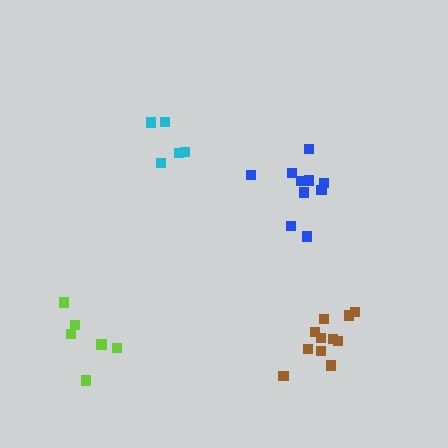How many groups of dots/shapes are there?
There are 4 groups.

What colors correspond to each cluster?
The clusters are colored: blue, cyan, lime, brown.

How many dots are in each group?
Group 1: 10 dots, Group 2: 5 dots, Group 3: 6 dots, Group 4: 11 dots (32 total).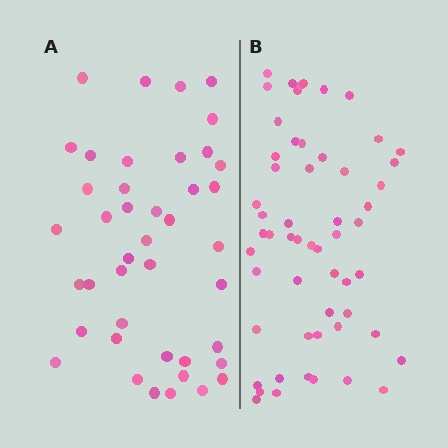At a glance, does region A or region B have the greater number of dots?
Region B (the right region) has more dots.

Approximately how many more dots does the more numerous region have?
Region B has approximately 15 more dots than region A.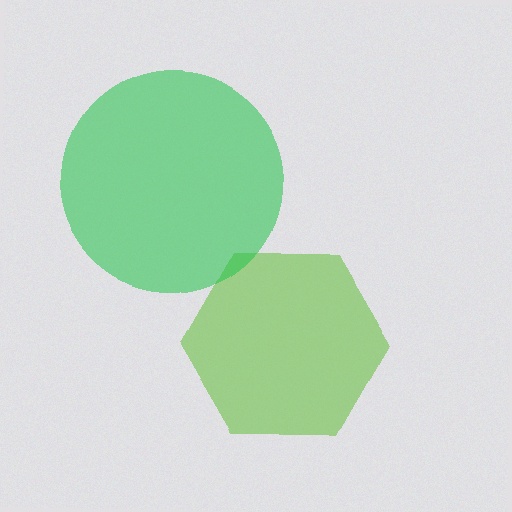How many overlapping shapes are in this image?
There are 2 overlapping shapes in the image.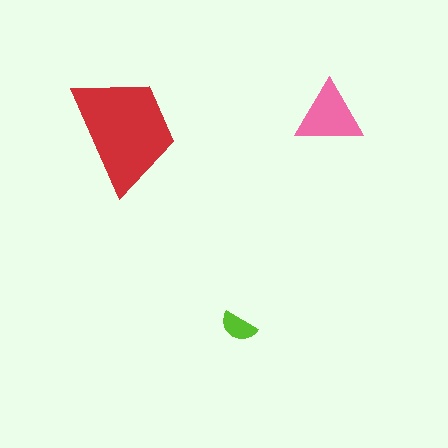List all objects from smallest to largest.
The lime semicircle, the pink triangle, the red trapezoid.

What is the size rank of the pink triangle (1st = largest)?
2nd.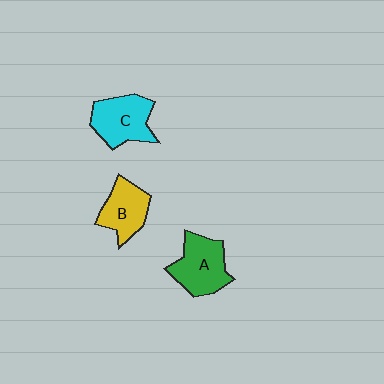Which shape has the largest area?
Shape A (green).